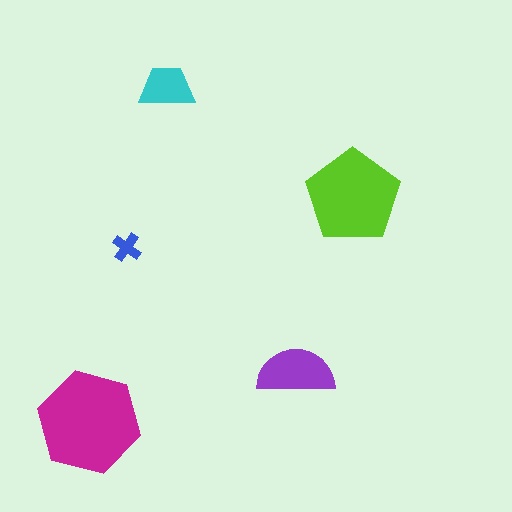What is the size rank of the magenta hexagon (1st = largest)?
1st.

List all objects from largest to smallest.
The magenta hexagon, the lime pentagon, the purple semicircle, the cyan trapezoid, the blue cross.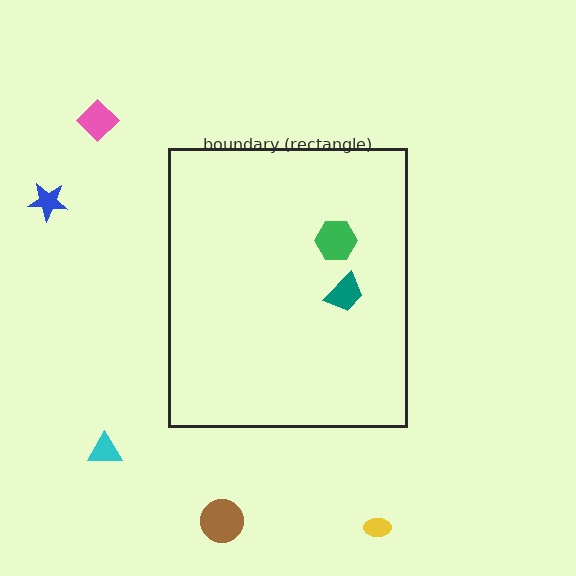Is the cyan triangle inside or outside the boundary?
Outside.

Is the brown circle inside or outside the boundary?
Outside.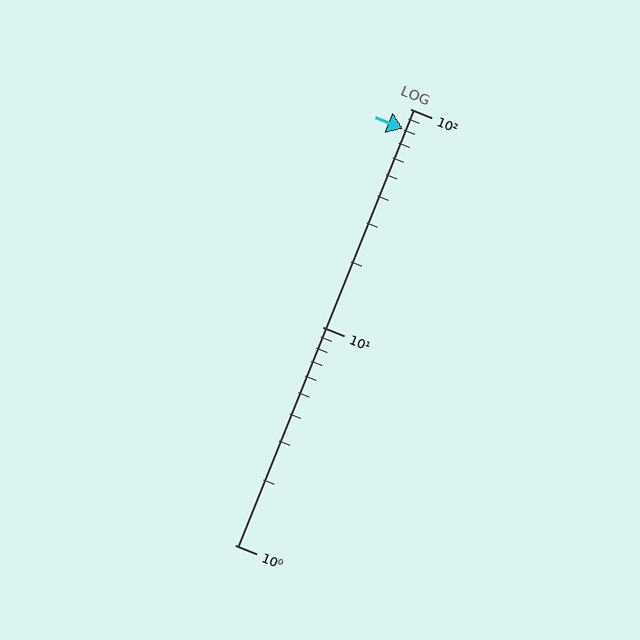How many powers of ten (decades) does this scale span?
The scale spans 2 decades, from 1 to 100.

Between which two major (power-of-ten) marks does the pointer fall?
The pointer is between 10 and 100.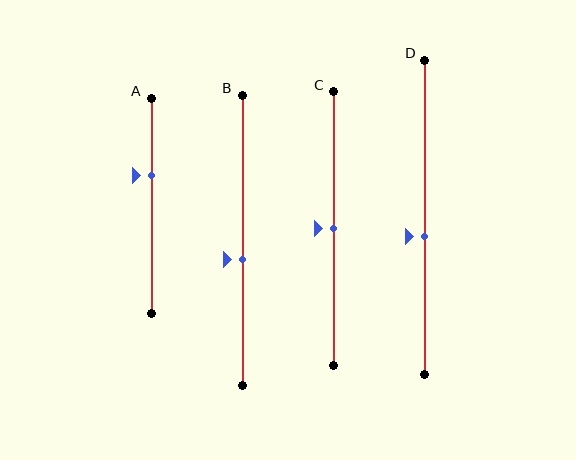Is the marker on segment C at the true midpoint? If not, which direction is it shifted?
Yes, the marker on segment C is at the true midpoint.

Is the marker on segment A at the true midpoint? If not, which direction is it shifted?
No, the marker on segment A is shifted upward by about 14% of the segment length.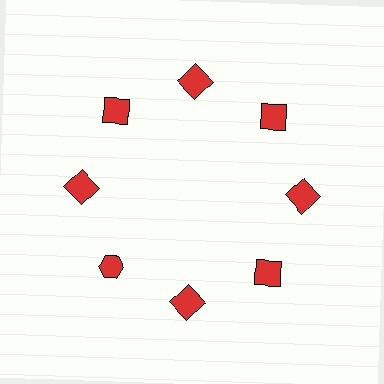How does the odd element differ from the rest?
It has a different shape: hexagon instead of square.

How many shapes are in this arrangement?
There are 8 shapes arranged in a ring pattern.